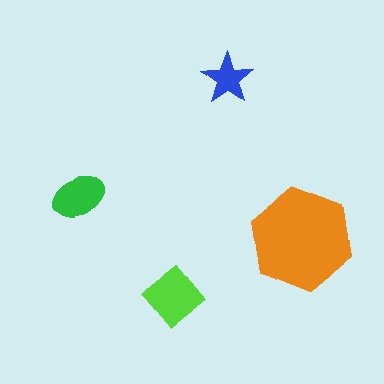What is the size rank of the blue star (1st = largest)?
4th.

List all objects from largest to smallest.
The orange hexagon, the lime diamond, the green ellipse, the blue star.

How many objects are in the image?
There are 4 objects in the image.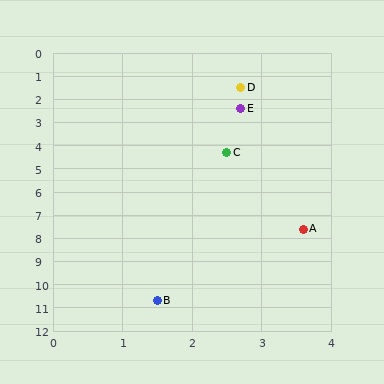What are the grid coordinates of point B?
Point B is at approximately (1.5, 10.7).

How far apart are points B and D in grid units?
Points B and D are about 9.3 grid units apart.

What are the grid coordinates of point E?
Point E is at approximately (2.7, 2.4).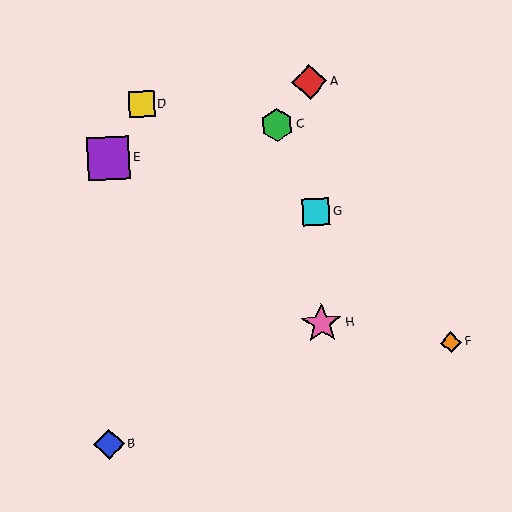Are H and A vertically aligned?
Yes, both are at x≈322.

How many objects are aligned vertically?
3 objects (A, G, H) are aligned vertically.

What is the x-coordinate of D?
Object D is at x≈142.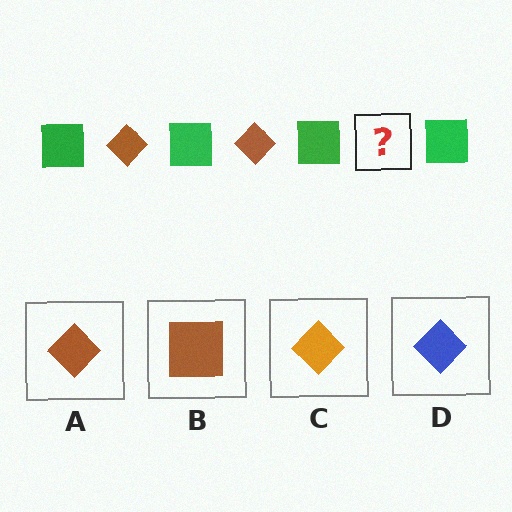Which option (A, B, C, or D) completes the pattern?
A.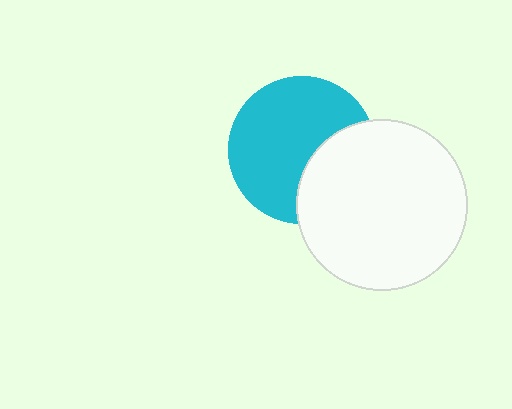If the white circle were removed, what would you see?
You would see the complete cyan circle.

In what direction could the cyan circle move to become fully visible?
The cyan circle could move left. That would shift it out from behind the white circle entirely.